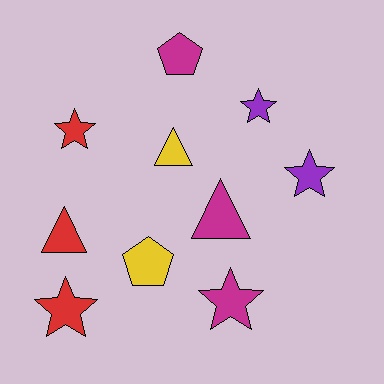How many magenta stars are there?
There is 1 magenta star.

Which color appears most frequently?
Magenta, with 3 objects.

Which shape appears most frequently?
Star, with 5 objects.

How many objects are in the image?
There are 10 objects.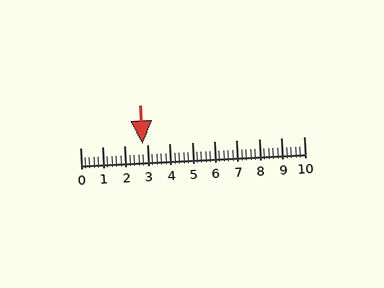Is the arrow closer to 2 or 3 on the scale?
The arrow is closer to 3.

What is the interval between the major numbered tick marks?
The major tick marks are spaced 1 units apart.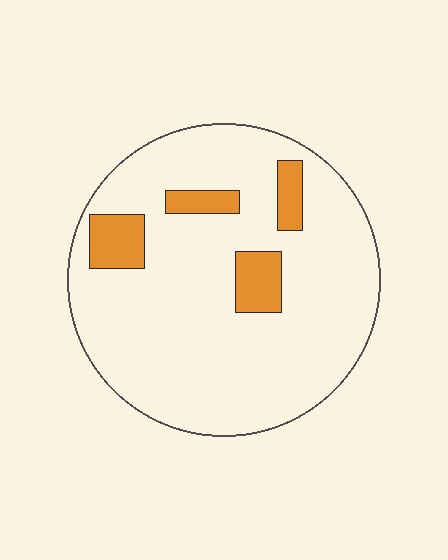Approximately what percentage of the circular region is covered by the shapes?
Approximately 10%.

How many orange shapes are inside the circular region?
4.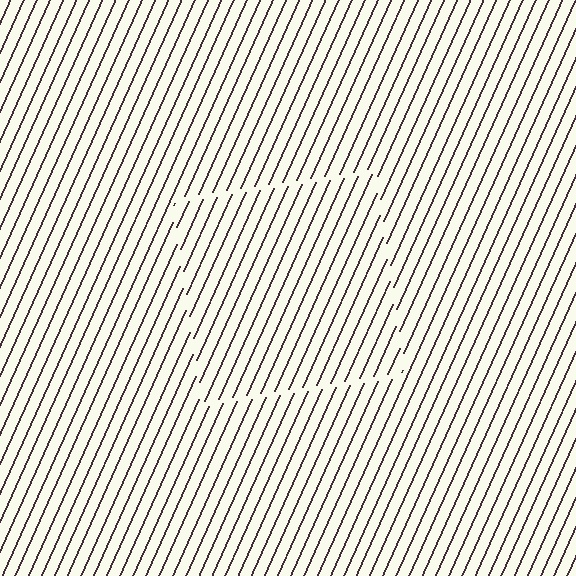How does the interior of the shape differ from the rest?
The interior of the shape contains the same grating, shifted by half a period — the contour is defined by the phase discontinuity where line-ends from the inner and outer gratings abut.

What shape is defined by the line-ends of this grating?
An illusory square. The interior of the shape contains the same grating, shifted by half a period — the contour is defined by the phase discontinuity where line-ends from the inner and outer gratings abut.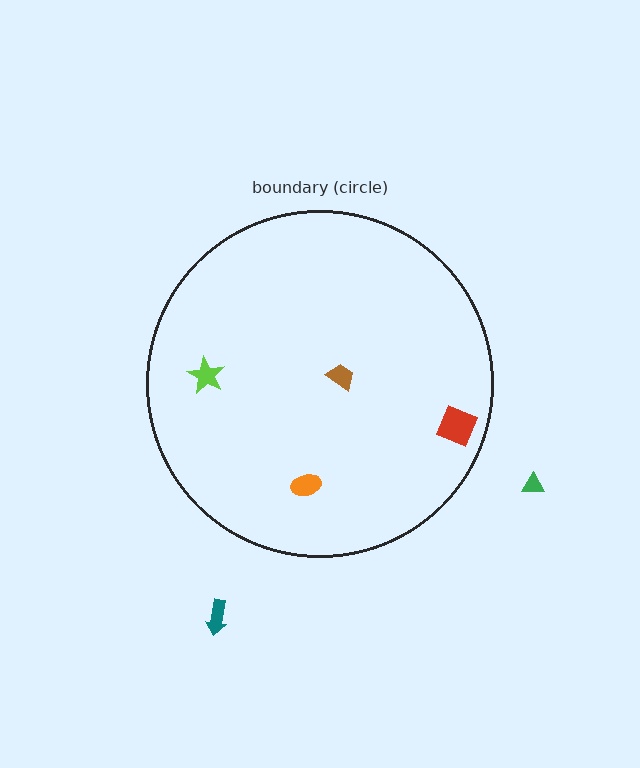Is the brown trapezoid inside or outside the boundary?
Inside.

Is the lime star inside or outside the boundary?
Inside.